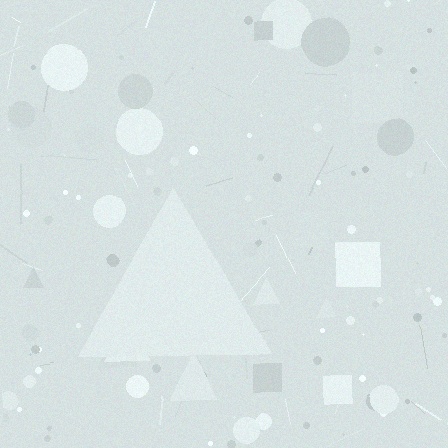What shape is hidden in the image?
A triangle is hidden in the image.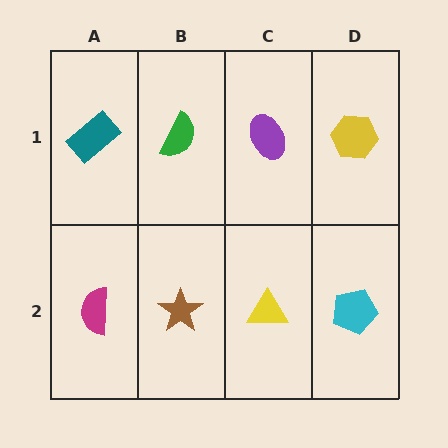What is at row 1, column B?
A green semicircle.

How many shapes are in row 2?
4 shapes.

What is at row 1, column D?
A yellow hexagon.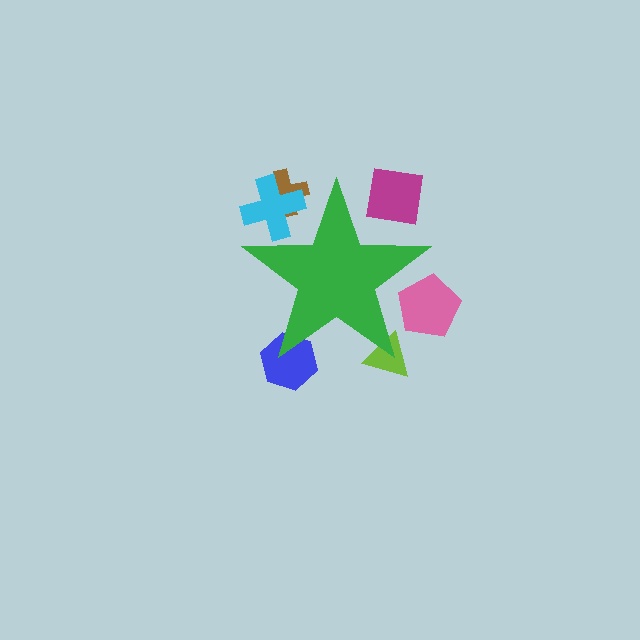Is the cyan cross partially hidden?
Yes, the cyan cross is partially hidden behind the green star.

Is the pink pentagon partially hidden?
Yes, the pink pentagon is partially hidden behind the green star.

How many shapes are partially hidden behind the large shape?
6 shapes are partially hidden.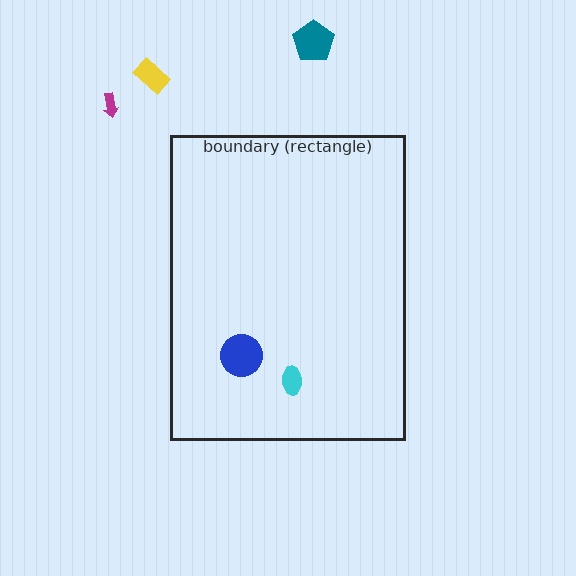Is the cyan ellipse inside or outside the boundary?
Inside.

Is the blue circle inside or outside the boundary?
Inside.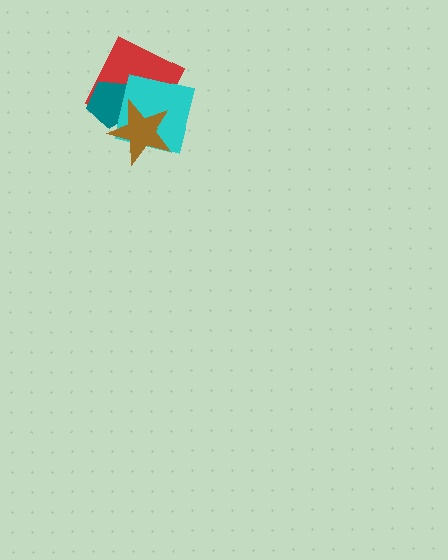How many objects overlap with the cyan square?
3 objects overlap with the cyan square.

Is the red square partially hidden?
Yes, it is partially covered by another shape.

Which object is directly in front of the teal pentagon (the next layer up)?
The cyan square is directly in front of the teal pentagon.